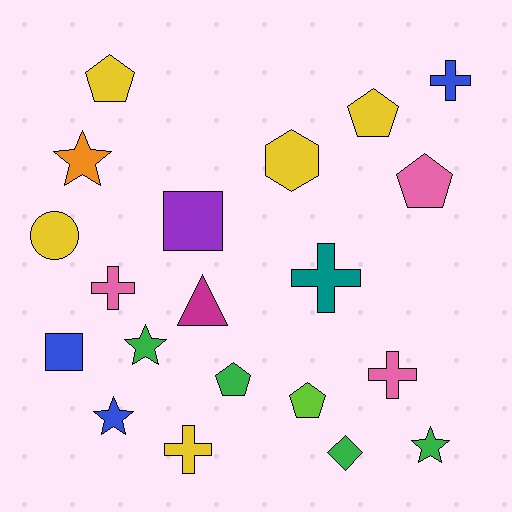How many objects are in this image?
There are 20 objects.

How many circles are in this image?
There is 1 circle.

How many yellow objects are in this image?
There are 5 yellow objects.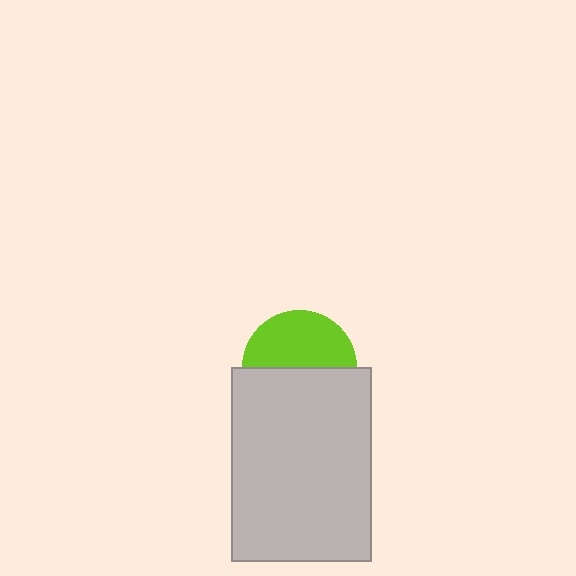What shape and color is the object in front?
The object in front is a light gray rectangle.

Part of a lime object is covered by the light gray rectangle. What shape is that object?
It is a circle.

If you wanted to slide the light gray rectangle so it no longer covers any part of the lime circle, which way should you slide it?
Slide it down — that is the most direct way to separate the two shapes.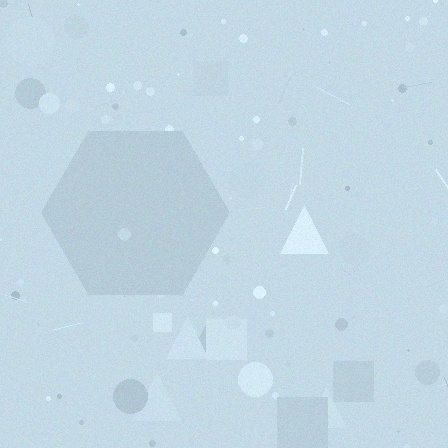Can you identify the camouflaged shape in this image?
The camouflaged shape is a hexagon.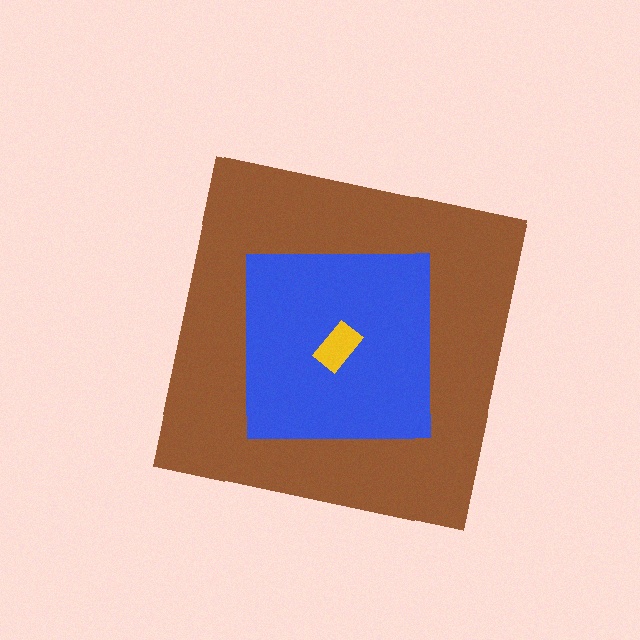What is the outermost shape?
The brown square.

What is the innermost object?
The yellow rectangle.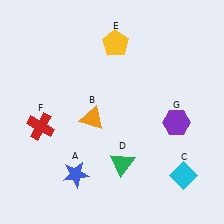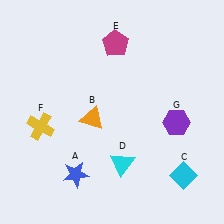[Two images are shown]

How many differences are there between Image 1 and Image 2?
There are 3 differences between the two images.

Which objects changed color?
D changed from green to cyan. E changed from yellow to magenta. F changed from red to yellow.